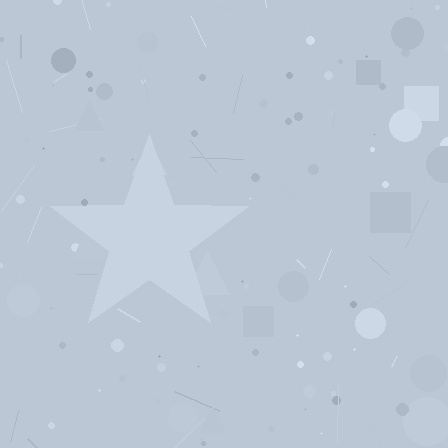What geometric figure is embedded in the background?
A star is embedded in the background.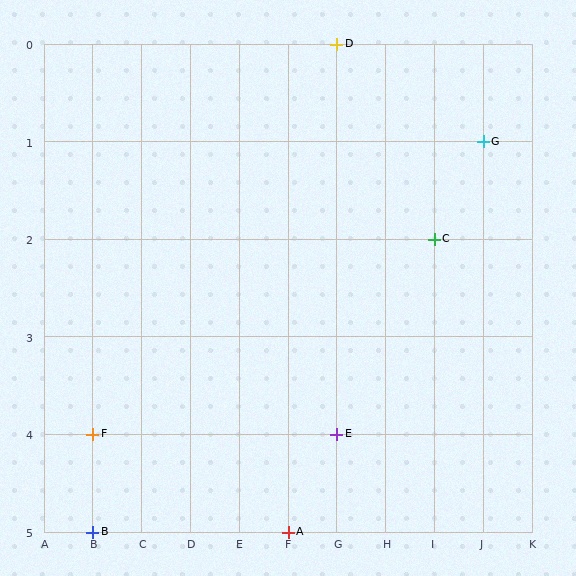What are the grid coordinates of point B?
Point B is at grid coordinates (B, 5).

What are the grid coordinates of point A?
Point A is at grid coordinates (F, 5).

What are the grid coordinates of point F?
Point F is at grid coordinates (B, 4).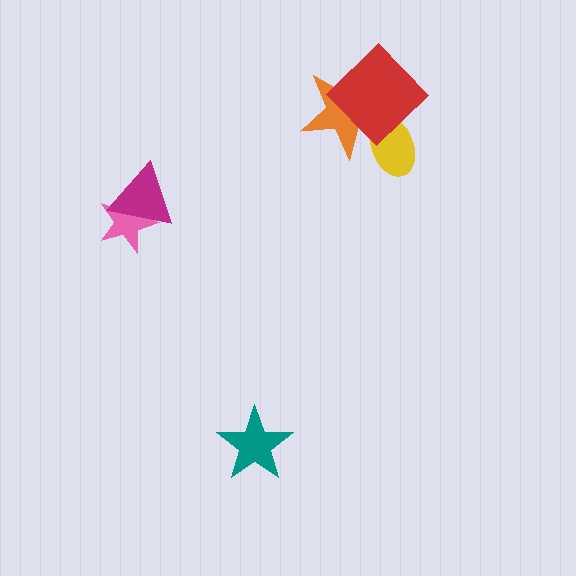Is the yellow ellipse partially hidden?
Yes, it is partially covered by another shape.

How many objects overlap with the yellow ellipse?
2 objects overlap with the yellow ellipse.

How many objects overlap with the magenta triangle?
1 object overlaps with the magenta triangle.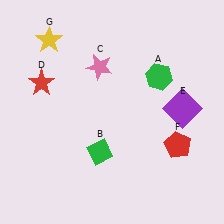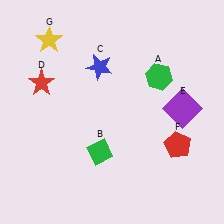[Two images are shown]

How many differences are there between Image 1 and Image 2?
There is 1 difference between the two images.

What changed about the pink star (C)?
In Image 1, C is pink. In Image 2, it changed to blue.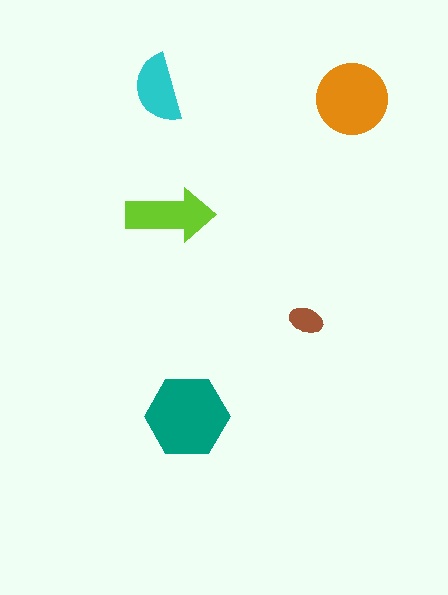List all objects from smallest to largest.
The brown ellipse, the cyan semicircle, the lime arrow, the orange circle, the teal hexagon.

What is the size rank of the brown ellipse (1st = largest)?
5th.